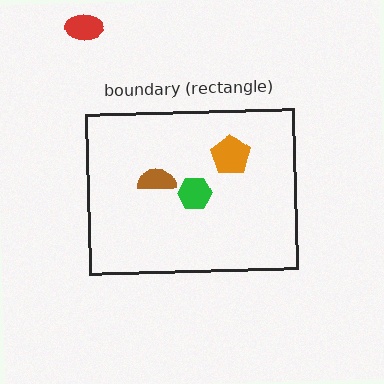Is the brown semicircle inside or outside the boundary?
Inside.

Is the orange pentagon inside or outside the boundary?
Inside.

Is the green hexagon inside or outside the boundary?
Inside.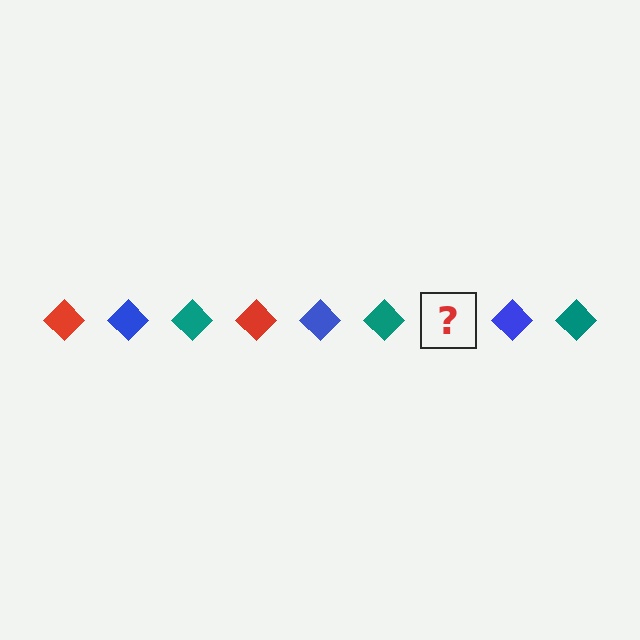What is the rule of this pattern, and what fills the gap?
The rule is that the pattern cycles through red, blue, teal diamonds. The gap should be filled with a red diamond.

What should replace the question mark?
The question mark should be replaced with a red diamond.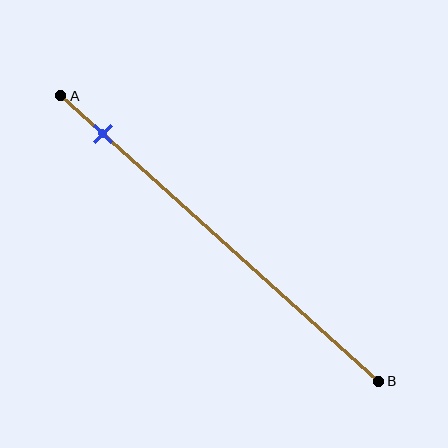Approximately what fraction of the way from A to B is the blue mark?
The blue mark is approximately 15% of the way from A to B.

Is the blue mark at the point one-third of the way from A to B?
No, the mark is at about 15% from A, not at the 33% one-third point.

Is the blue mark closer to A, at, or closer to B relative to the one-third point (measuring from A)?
The blue mark is closer to point A than the one-third point of segment AB.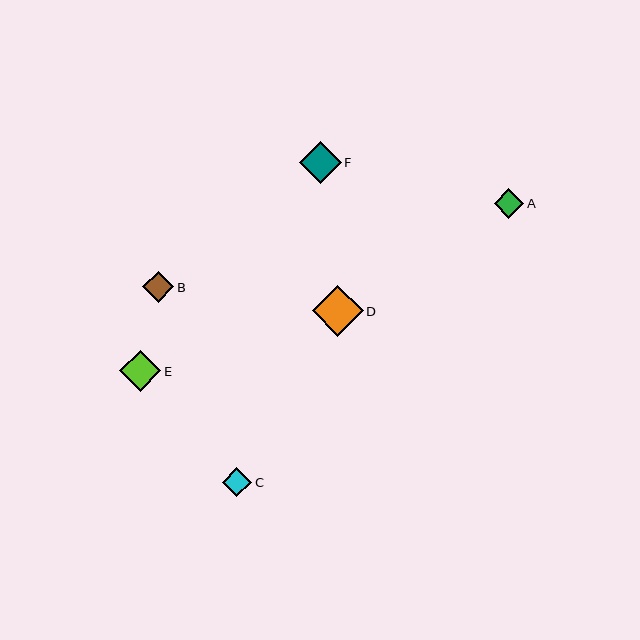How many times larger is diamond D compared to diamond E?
Diamond D is approximately 1.2 times the size of diamond E.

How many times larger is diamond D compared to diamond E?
Diamond D is approximately 1.2 times the size of diamond E.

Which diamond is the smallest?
Diamond C is the smallest with a size of approximately 29 pixels.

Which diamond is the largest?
Diamond D is the largest with a size of approximately 51 pixels.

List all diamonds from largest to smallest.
From largest to smallest: D, F, E, B, A, C.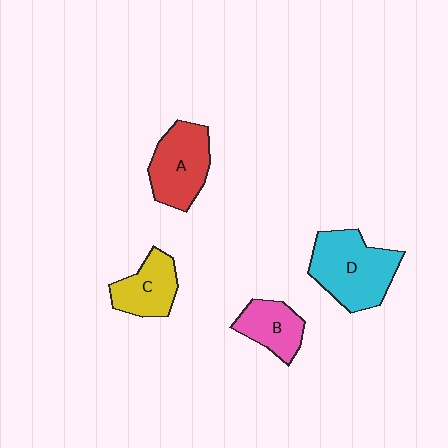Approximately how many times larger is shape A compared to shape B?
Approximately 1.4 times.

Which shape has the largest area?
Shape D (cyan).